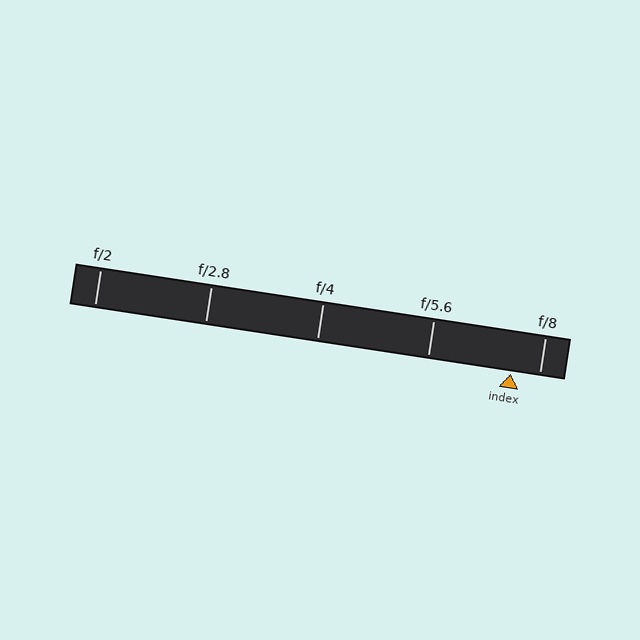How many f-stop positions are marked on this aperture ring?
There are 5 f-stop positions marked.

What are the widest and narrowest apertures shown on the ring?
The widest aperture shown is f/2 and the narrowest is f/8.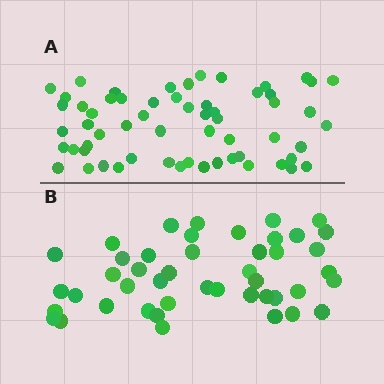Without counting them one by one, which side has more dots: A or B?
Region A (the top region) has more dots.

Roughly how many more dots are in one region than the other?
Region A has approximately 15 more dots than region B.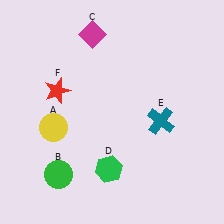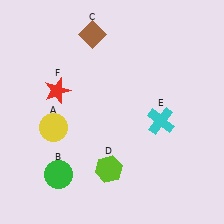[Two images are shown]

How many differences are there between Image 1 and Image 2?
There are 3 differences between the two images.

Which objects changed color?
C changed from magenta to brown. D changed from green to lime. E changed from teal to cyan.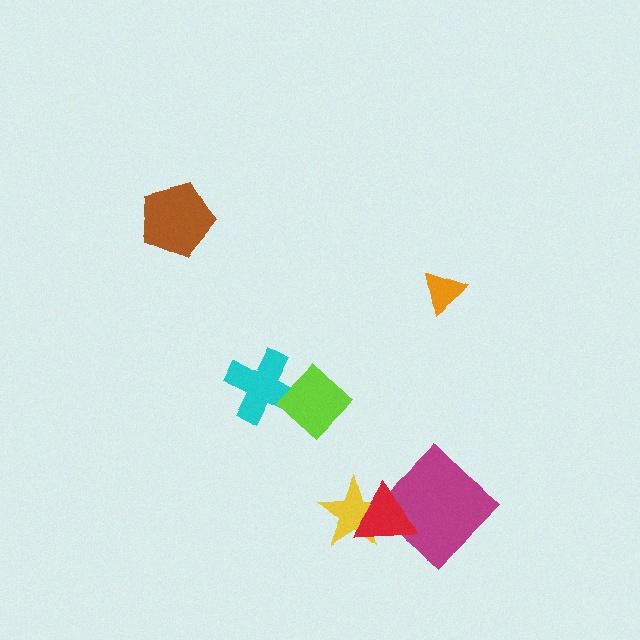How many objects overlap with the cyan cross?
1 object overlaps with the cyan cross.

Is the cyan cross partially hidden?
Yes, it is partially covered by another shape.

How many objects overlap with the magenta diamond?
1 object overlaps with the magenta diamond.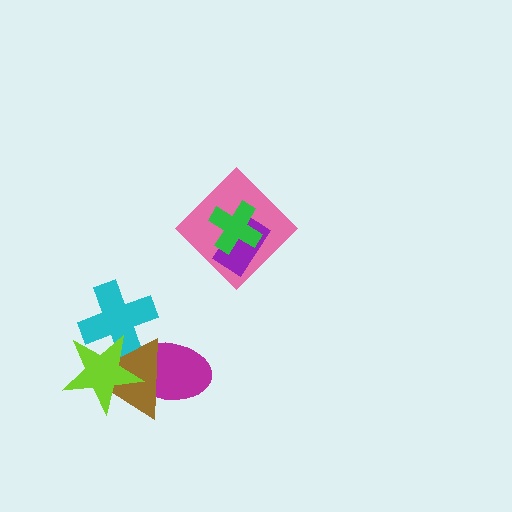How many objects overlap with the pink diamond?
2 objects overlap with the pink diamond.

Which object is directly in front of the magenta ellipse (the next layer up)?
The brown triangle is directly in front of the magenta ellipse.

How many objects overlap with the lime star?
3 objects overlap with the lime star.